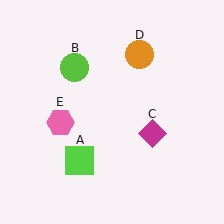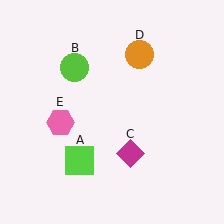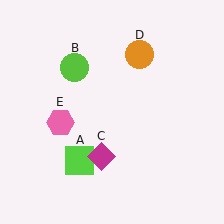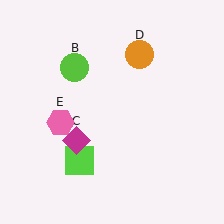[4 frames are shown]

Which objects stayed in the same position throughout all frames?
Lime square (object A) and lime circle (object B) and orange circle (object D) and pink hexagon (object E) remained stationary.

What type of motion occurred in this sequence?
The magenta diamond (object C) rotated clockwise around the center of the scene.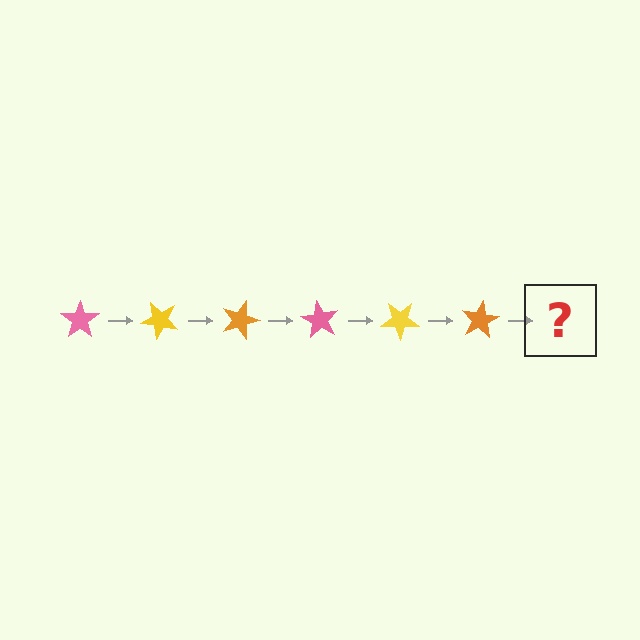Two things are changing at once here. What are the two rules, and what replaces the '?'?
The two rules are that it rotates 45 degrees each step and the color cycles through pink, yellow, and orange. The '?' should be a pink star, rotated 270 degrees from the start.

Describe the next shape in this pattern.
It should be a pink star, rotated 270 degrees from the start.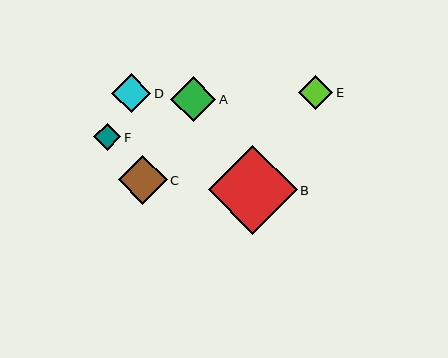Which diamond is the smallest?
Diamond F is the smallest with a size of approximately 27 pixels.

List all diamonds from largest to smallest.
From largest to smallest: B, C, A, D, E, F.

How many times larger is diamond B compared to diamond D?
Diamond B is approximately 2.3 times the size of diamond D.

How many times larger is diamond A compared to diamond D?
Diamond A is approximately 1.2 times the size of diamond D.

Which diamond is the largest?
Diamond B is the largest with a size of approximately 89 pixels.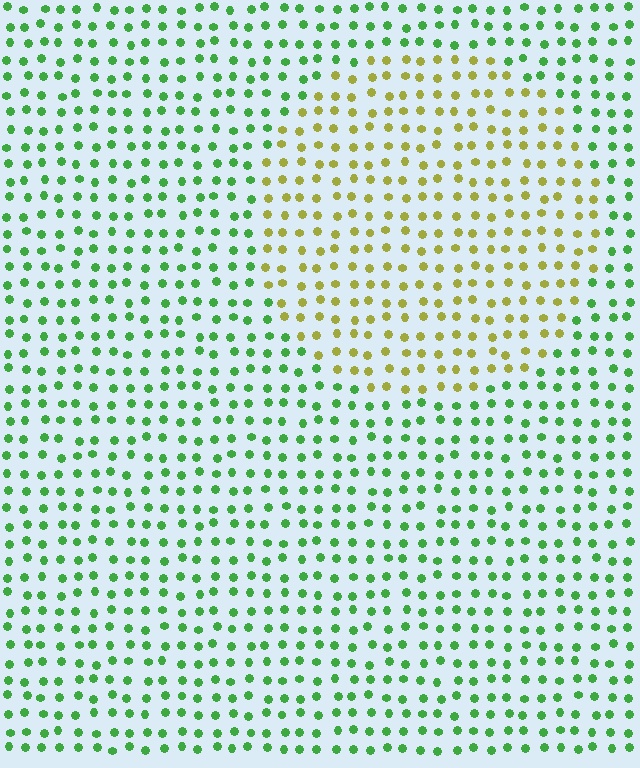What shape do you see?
I see a circle.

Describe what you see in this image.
The image is filled with small green elements in a uniform arrangement. A circle-shaped region is visible where the elements are tinted to a slightly different hue, forming a subtle color boundary.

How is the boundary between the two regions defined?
The boundary is defined purely by a slight shift in hue (about 56 degrees). Spacing, size, and orientation are identical on both sides.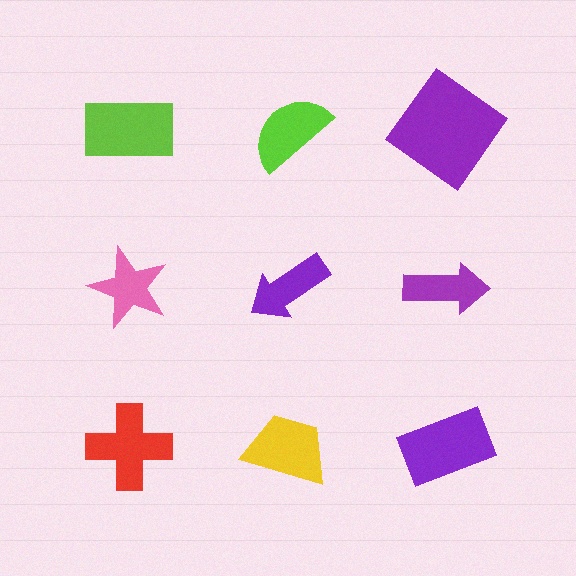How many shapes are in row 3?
3 shapes.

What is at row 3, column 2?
A yellow trapezoid.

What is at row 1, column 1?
A lime rectangle.